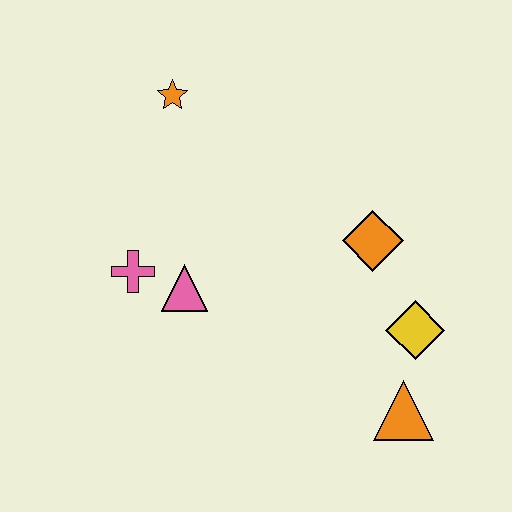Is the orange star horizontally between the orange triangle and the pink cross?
Yes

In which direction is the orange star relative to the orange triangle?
The orange star is above the orange triangle.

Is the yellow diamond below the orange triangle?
No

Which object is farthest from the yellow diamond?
The orange star is farthest from the yellow diamond.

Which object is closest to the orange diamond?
The yellow diamond is closest to the orange diamond.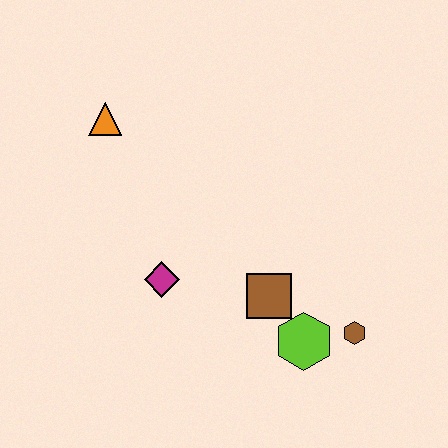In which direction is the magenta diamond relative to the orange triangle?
The magenta diamond is below the orange triangle.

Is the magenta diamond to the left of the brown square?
Yes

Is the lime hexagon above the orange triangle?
No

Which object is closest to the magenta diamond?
The brown square is closest to the magenta diamond.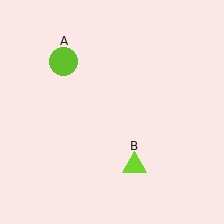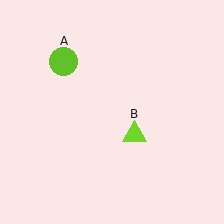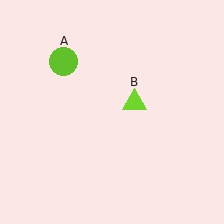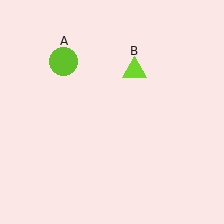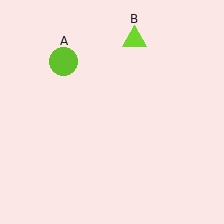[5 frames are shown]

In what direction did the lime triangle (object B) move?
The lime triangle (object B) moved up.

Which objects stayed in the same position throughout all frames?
Lime circle (object A) remained stationary.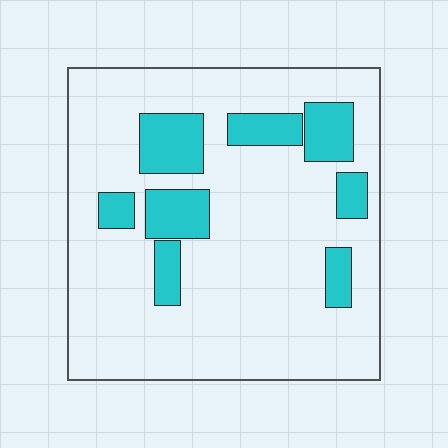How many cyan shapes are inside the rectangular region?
8.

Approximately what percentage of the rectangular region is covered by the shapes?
Approximately 20%.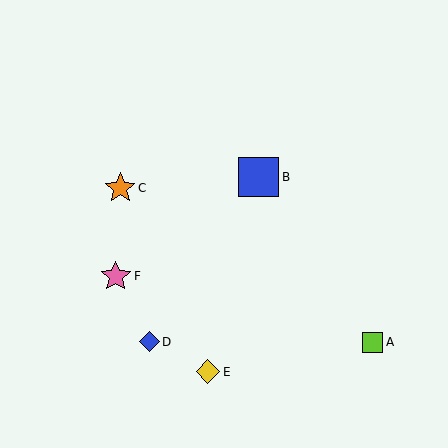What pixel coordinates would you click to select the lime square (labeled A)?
Click at (373, 342) to select the lime square A.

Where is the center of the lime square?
The center of the lime square is at (373, 342).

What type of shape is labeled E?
Shape E is a yellow diamond.